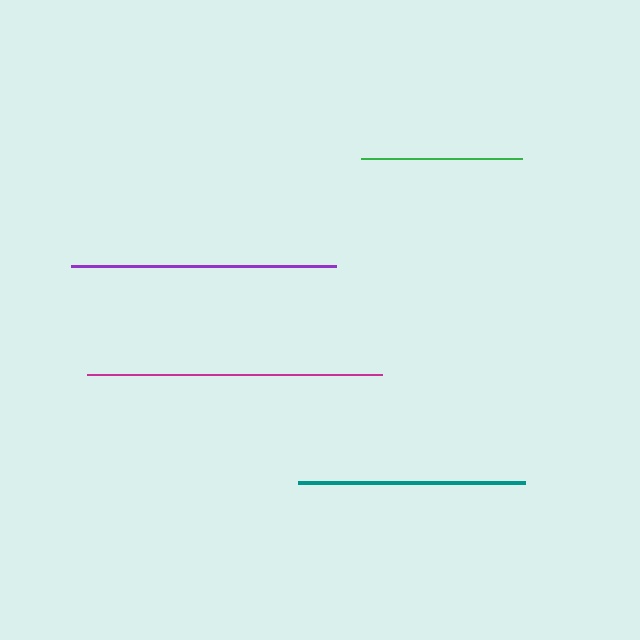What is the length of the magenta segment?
The magenta segment is approximately 295 pixels long.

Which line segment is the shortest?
The green line is the shortest at approximately 162 pixels.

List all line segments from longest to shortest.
From longest to shortest: magenta, purple, teal, green.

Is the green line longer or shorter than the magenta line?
The magenta line is longer than the green line.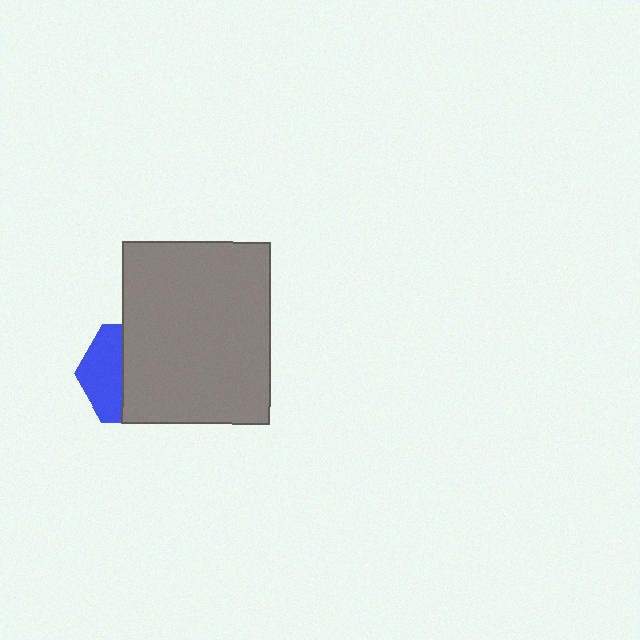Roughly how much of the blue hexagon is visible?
A small part of it is visible (roughly 39%).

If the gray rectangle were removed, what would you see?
You would see the complete blue hexagon.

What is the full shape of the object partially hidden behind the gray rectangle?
The partially hidden object is a blue hexagon.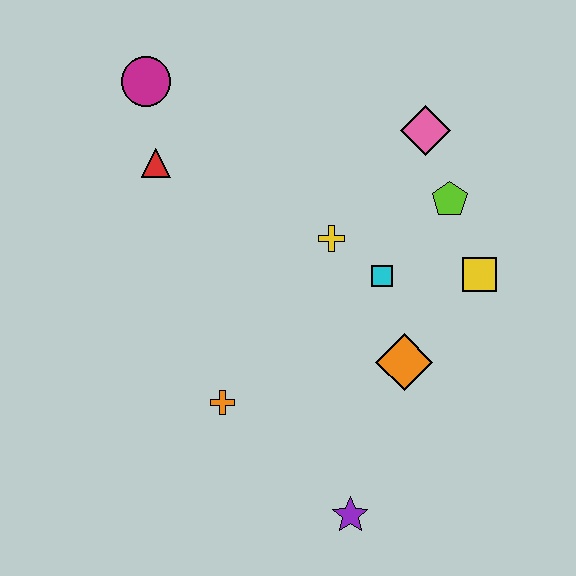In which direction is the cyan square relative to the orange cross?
The cyan square is to the right of the orange cross.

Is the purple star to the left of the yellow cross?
No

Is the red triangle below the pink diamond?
Yes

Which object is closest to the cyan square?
The yellow cross is closest to the cyan square.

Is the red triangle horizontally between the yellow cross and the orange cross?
No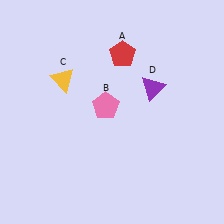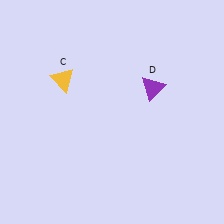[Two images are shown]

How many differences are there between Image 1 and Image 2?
There are 2 differences between the two images.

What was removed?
The pink pentagon (B), the red pentagon (A) were removed in Image 2.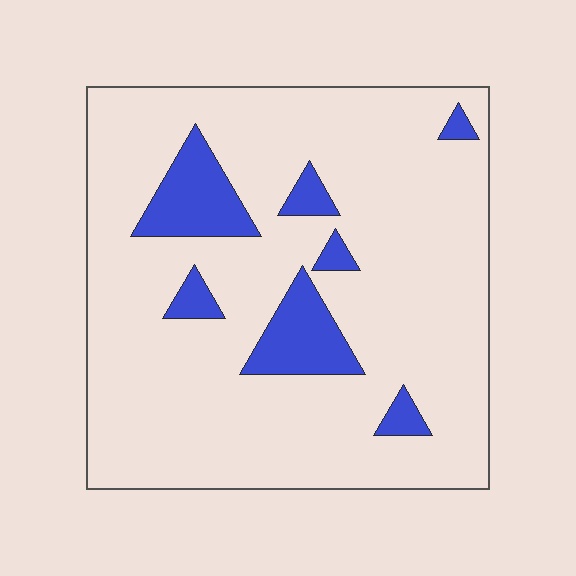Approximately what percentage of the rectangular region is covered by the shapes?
Approximately 15%.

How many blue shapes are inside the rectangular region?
7.